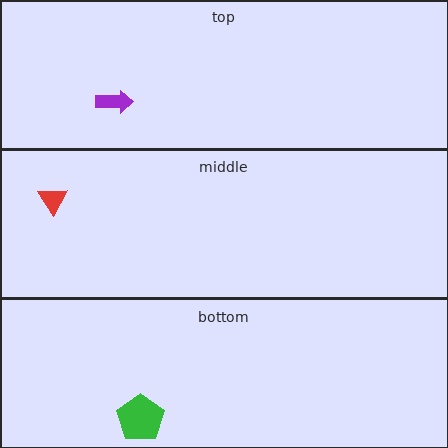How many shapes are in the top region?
1.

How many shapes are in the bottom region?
1.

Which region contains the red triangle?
The middle region.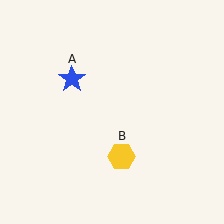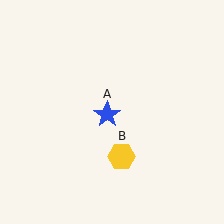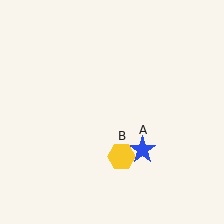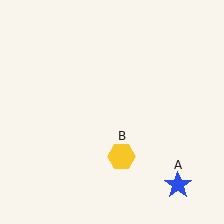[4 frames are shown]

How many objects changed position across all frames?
1 object changed position: blue star (object A).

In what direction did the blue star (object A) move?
The blue star (object A) moved down and to the right.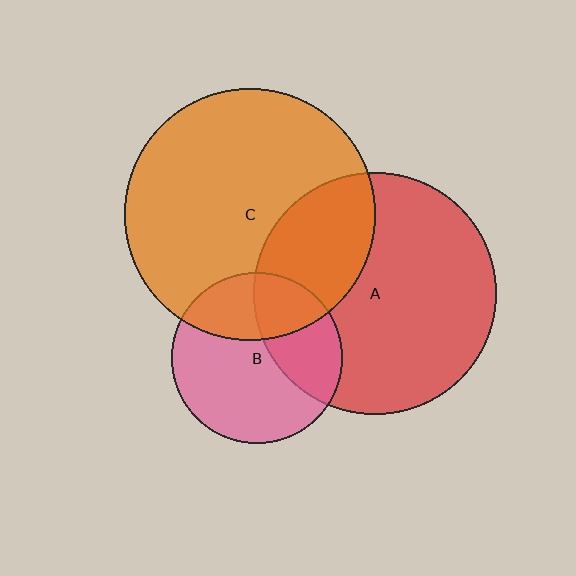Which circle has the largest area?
Circle C (orange).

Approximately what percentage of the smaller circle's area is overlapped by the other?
Approximately 35%.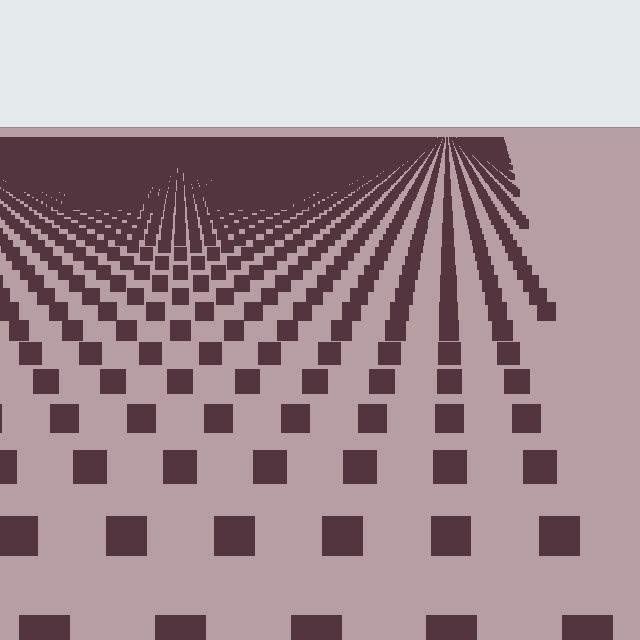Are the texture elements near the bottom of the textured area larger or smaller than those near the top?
Larger. Near the bottom, elements are closer to the viewer and appear at a bigger on-screen size.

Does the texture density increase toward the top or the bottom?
Density increases toward the top.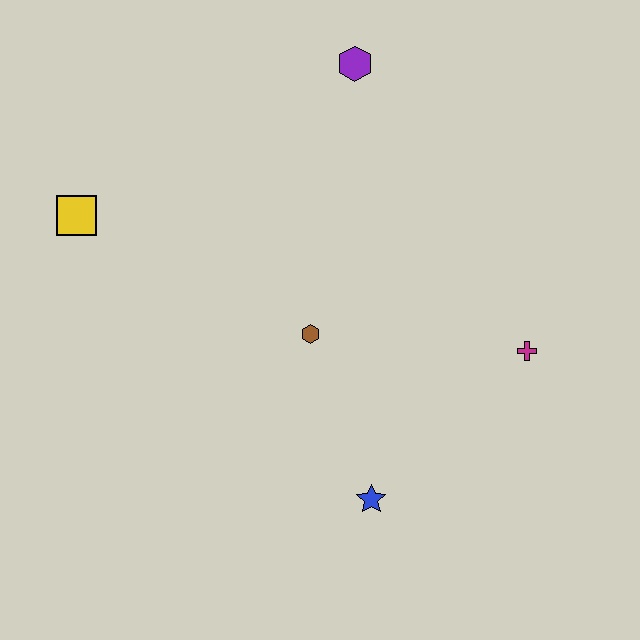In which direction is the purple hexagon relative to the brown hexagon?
The purple hexagon is above the brown hexagon.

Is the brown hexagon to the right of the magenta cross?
No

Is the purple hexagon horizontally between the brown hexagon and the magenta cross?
Yes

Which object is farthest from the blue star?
The purple hexagon is farthest from the blue star.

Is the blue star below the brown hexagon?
Yes